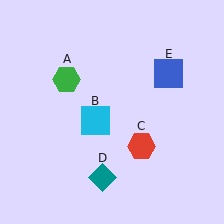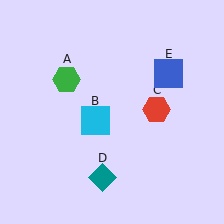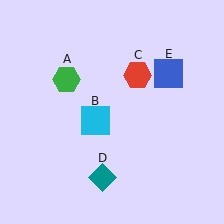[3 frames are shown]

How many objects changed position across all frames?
1 object changed position: red hexagon (object C).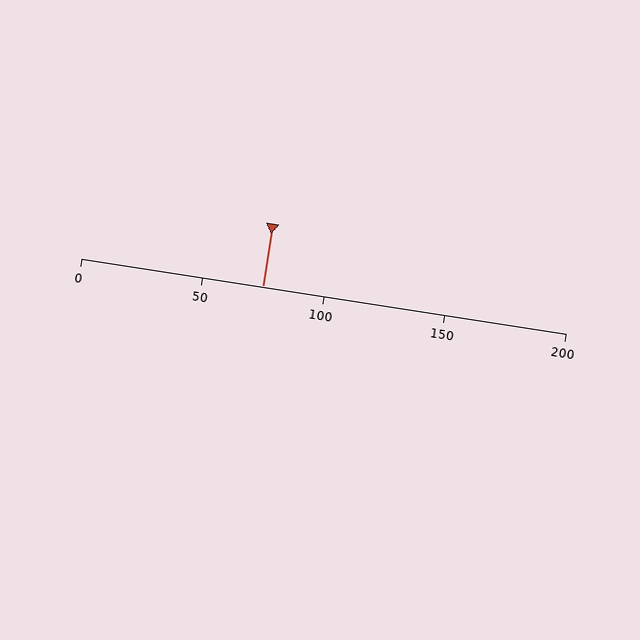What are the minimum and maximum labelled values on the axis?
The axis runs from 0 to 200.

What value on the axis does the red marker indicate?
The marker indicates approximately 75.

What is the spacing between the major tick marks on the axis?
The major ticks are spaced 50 apart.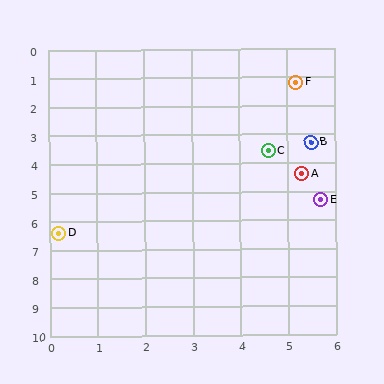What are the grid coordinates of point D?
Point D is at approximately (0.2, 6.4).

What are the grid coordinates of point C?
Point C is at approximately (4.6, 3.6).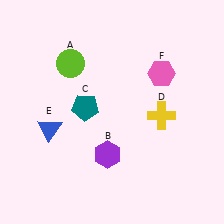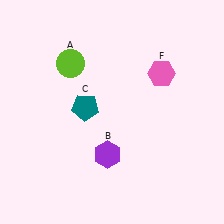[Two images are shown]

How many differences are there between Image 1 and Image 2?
There are 2 differences between the two images.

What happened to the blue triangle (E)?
The blue triangle (E) was removed in Image 2. It was in the bottom-left area of Image 1.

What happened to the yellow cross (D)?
The yellow cross (D) was removed in Image 2. It was in the bottom-right area of Image 1.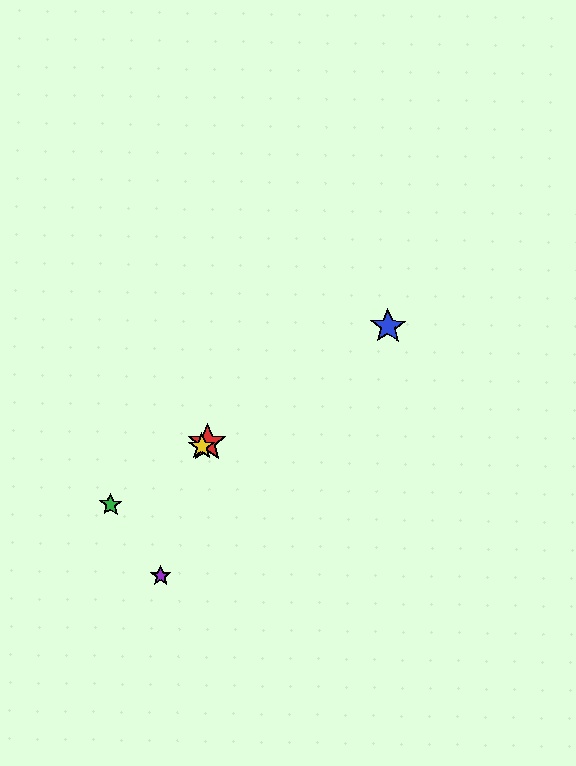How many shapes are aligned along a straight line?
4 shapes (the red star, the blue star, the green star, the yellow star) are aligned along a straight line.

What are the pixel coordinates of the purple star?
The purple star is at (161, 576).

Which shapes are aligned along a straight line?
The red star, the blue star, the green star, the yellow star are aligned along a straight line.